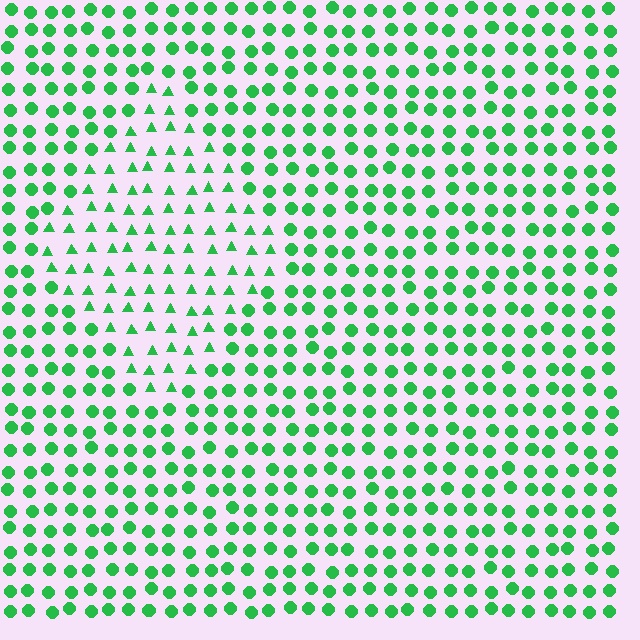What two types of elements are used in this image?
The image uses triangles inside the diamond region and circles outside it.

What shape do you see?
I see a diamond.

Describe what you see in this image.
The image is filled with small green elements arranged in a uniform grid. A diamond-shaped region contains triangles, while the surrounding area contains circles. The boundary is defined purely by the change in element shape.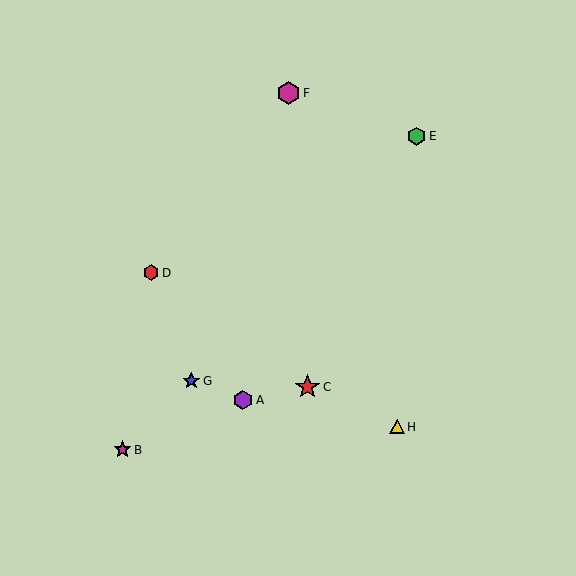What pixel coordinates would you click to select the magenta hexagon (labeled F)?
Click at (289, 93) to select the magenta hexagon F.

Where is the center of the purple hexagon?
The center of the purple hexagon is at (243, 400).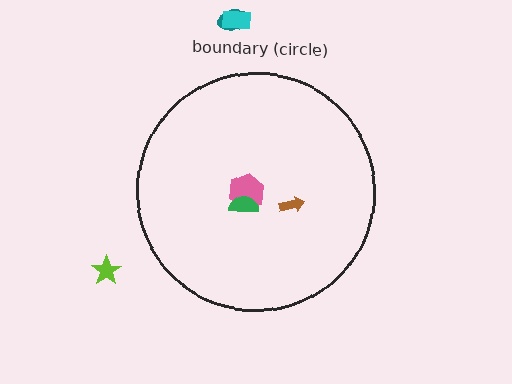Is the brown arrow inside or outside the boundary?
Inside.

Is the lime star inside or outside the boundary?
Outside.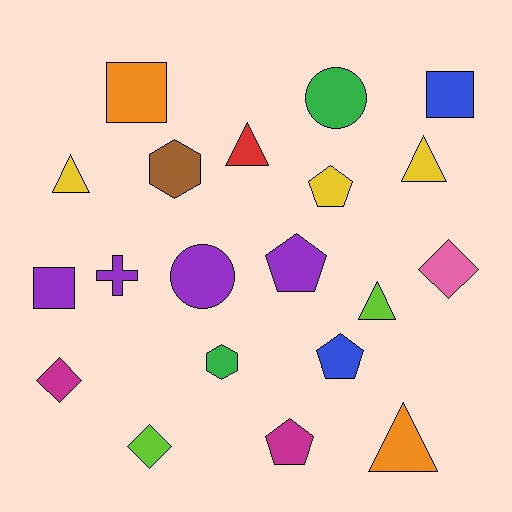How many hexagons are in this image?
There are 2 hexagons.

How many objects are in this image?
There are 20 objects.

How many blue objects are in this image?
There are 2 blue objects.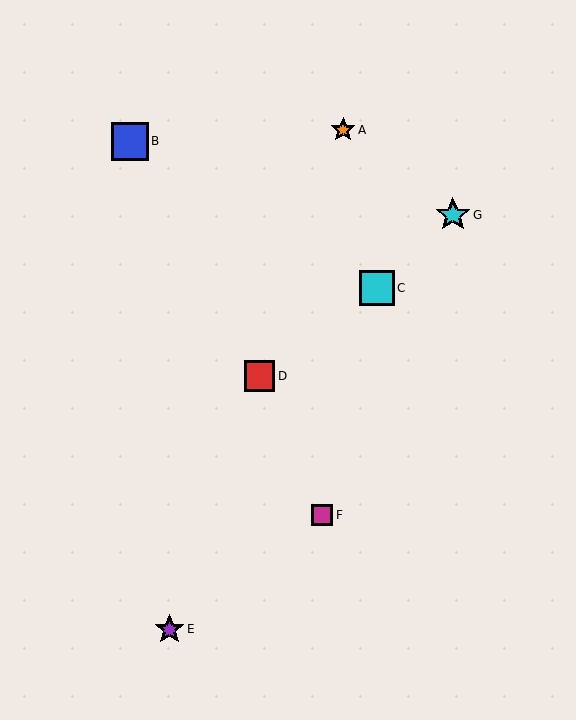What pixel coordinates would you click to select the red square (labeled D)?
Click at (260, 376) to select the red square D.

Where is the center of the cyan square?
The center of the cyan square is at (377, 288).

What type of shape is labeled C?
Shape C is a cyan square.